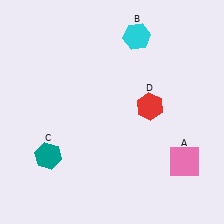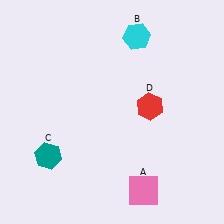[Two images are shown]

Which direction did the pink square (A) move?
The pink square (A) moved left.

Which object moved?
The pink square (A) moved left.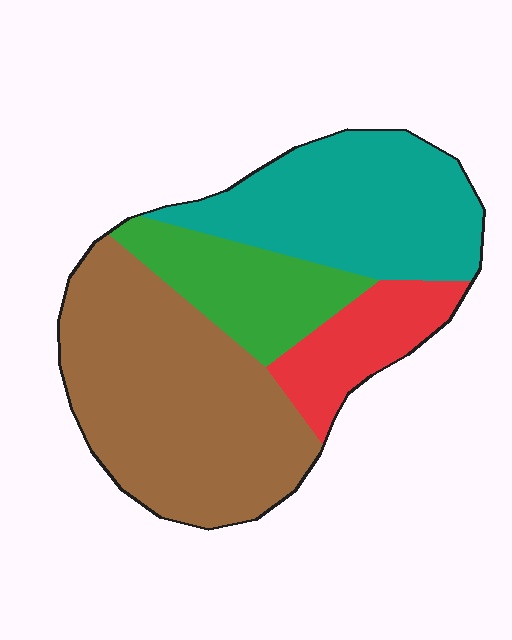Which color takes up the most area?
Brown, at roughly 40%.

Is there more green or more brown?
Brown.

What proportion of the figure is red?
Red takes up less than a quarter of the figure.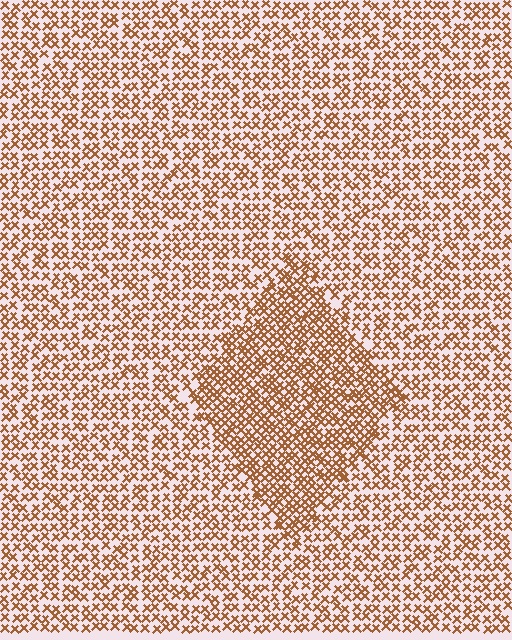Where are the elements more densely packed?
The elements are more densely packed inside the diamond boundary.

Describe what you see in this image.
The image contains small brown elements arranged at two different densities. A diamond-shaped region is visible where the elements are more densely packed than the surrounding area.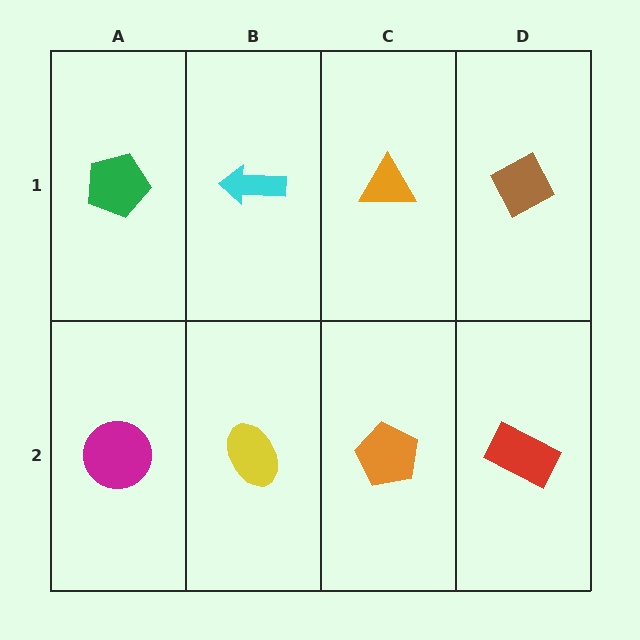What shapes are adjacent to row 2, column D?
A brown diamond (row 1, column D), an orange pentagon (row 2, column C).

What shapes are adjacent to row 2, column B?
A cyan arrow (row 1, column B), a magenta circle (row 2, column A), an orange pentagon (row 2, column C).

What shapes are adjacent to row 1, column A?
A magenta circle (row 2, column A), a cyan arrow (row 1, column B).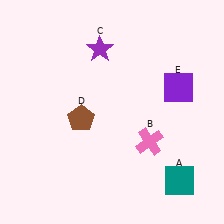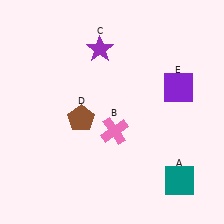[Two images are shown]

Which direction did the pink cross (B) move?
The pink cross (B) moved left.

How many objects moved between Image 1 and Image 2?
1 object moved between the two images.